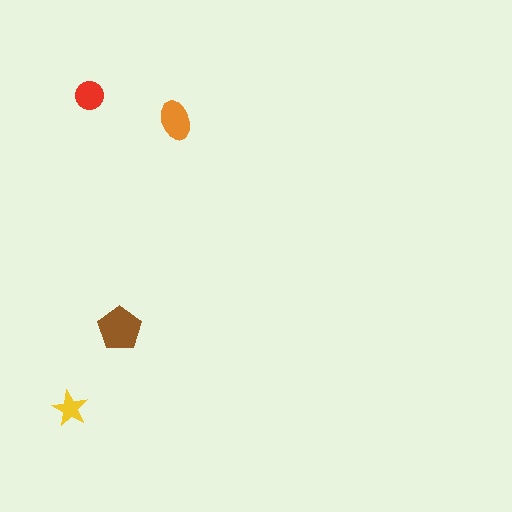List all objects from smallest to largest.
The yellow star, the red circle, the orange ellipse, the brown pentagon.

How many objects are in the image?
There are 4 objects in the image.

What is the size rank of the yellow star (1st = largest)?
4th.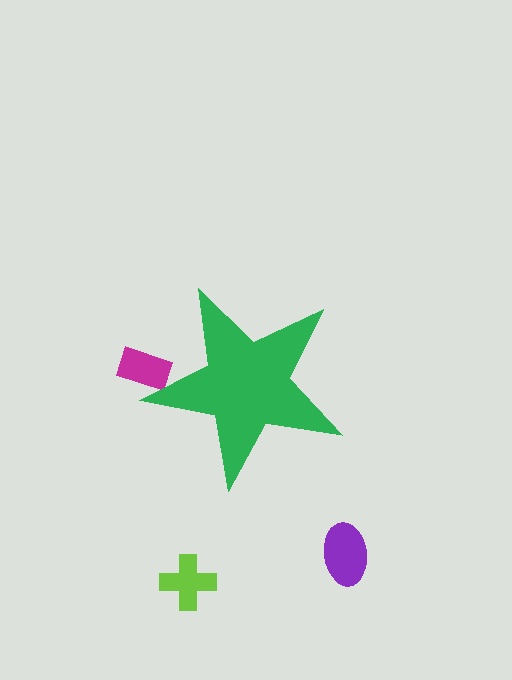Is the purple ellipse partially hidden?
No, the purple ellipse is fully visible.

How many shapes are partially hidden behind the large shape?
1 shape is partially hidden.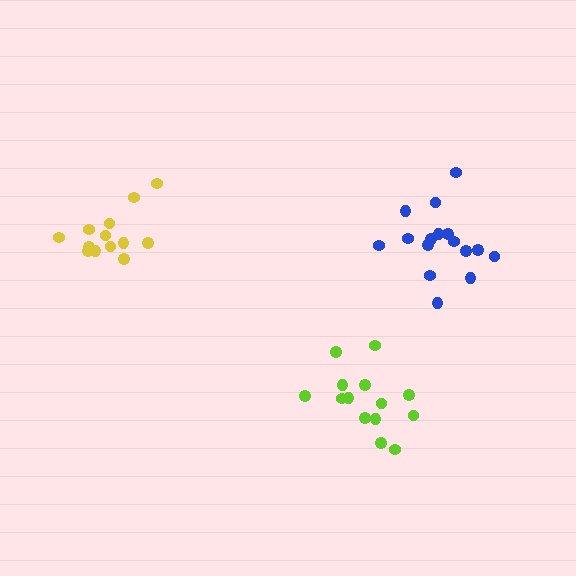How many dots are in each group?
Group 1: 13 dots, Group 2: 16 dots, Group 3: 14 dots (43 total).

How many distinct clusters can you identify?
There are 3 distinct clusters.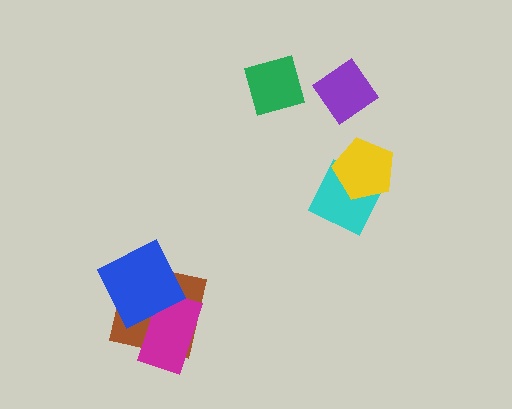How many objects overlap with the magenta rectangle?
2 objects overlap with the magenta rectangle.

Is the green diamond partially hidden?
No, no other shape covers it.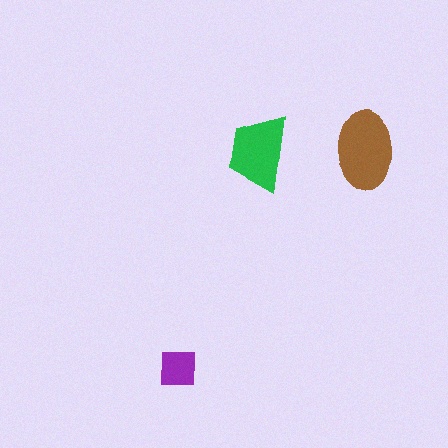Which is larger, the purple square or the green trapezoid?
The green trapezoid.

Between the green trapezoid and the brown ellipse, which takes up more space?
The brown ellipse.